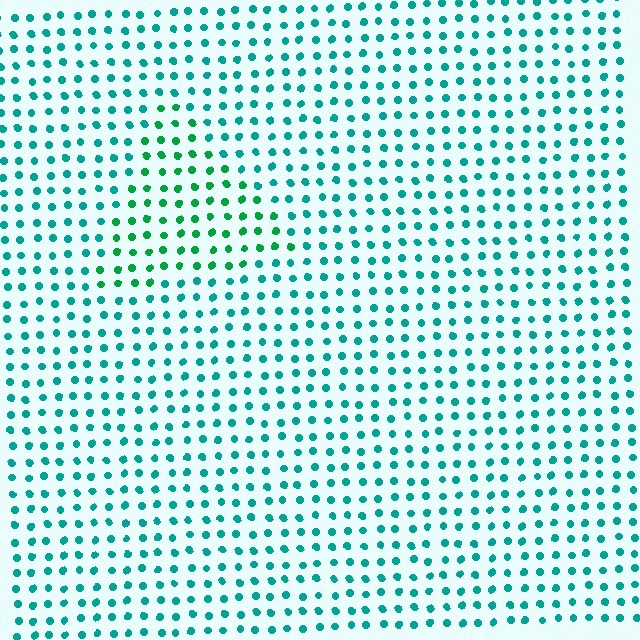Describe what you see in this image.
The image is filled with small teal elements in a uniform arrangement. A triangle-shaped region is visible where the elements are tinted to a slightly different hue, forming a subtle color boundary.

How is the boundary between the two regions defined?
The boundary is defined purely by a slight shift in hue (about 32 degrees). Spacing, size, and orientation are identical on both sides.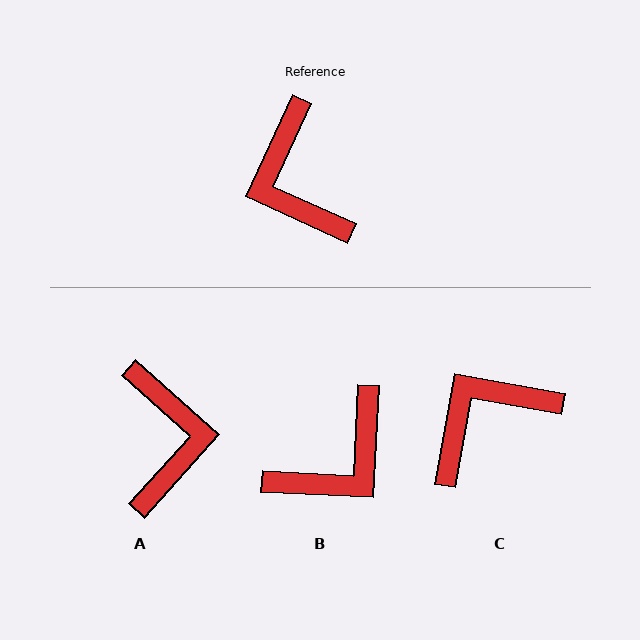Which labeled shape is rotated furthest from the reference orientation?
A, about 162 degrees away.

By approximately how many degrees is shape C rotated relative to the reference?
Approximately 76 degrees clockwise.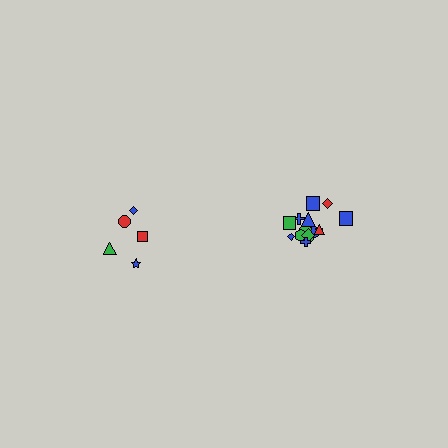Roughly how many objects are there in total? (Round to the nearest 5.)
Roughly 20 objects in total.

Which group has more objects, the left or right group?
The right group.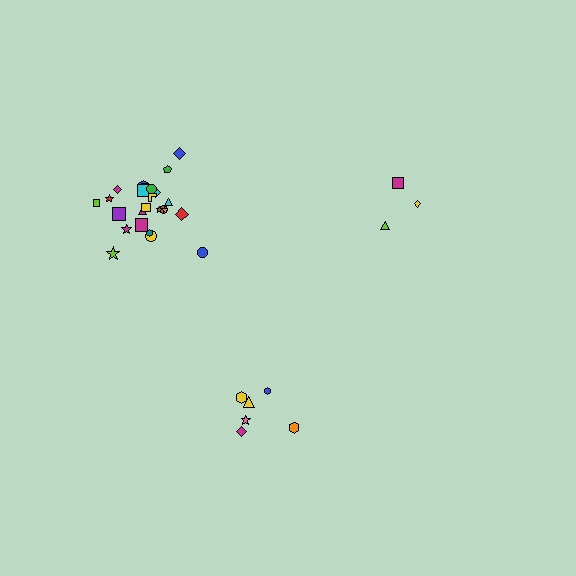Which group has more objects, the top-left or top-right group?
The top-left group.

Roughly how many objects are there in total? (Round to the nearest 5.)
Roughly 35 objects in total.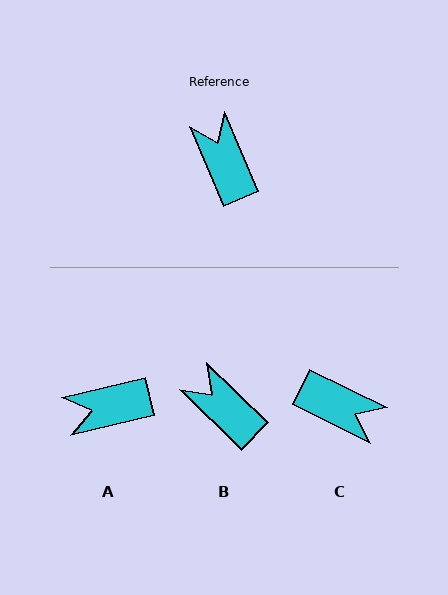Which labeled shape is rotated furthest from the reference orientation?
C, about 139 degrees away.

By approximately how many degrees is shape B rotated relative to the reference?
Approximately 22 degrees counter-clockwise.